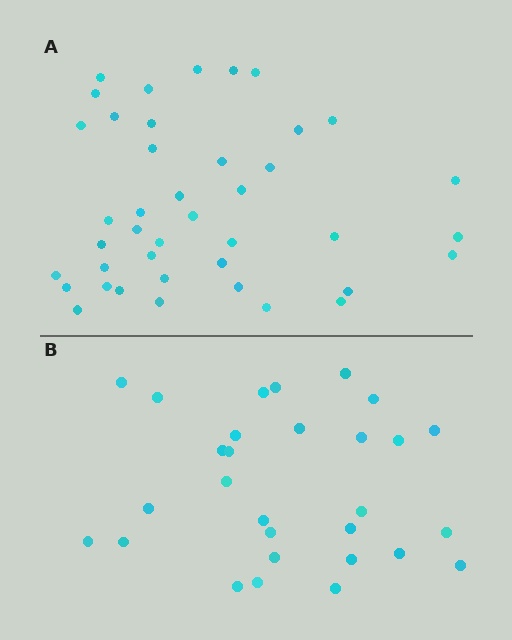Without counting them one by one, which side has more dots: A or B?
Region A (the top region) has more dots.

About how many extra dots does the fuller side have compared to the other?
Region A has roughly 12 or so more dots than region B.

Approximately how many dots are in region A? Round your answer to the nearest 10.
About 40 dots. (The exact count is 41, which rounds to 40.)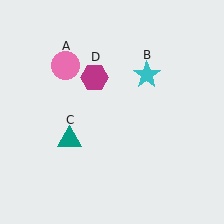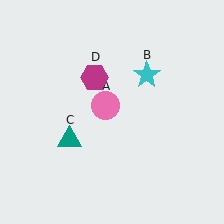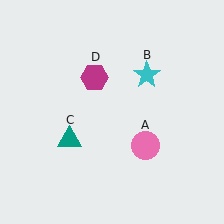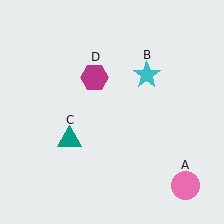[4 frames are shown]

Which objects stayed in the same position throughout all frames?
Cyan star (object B) and teal triangle (object C) and magenta hexagon (object D) remained stationary.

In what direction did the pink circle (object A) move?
The pink circle (object A) moved down and to the right.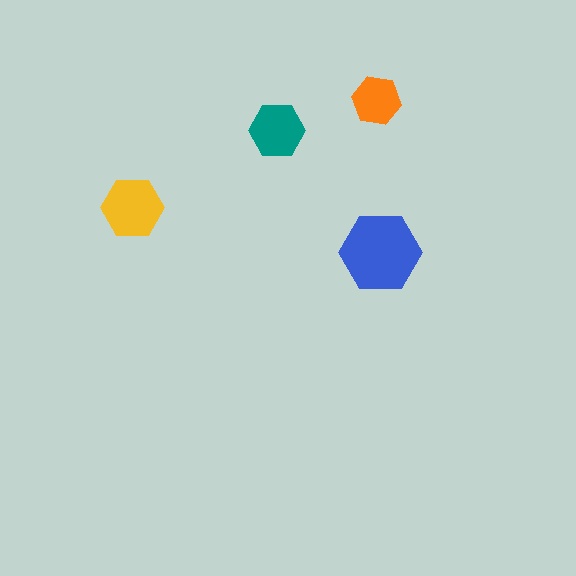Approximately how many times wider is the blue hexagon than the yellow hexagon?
About 1.5 times wider.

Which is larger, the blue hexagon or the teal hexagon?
The blue one.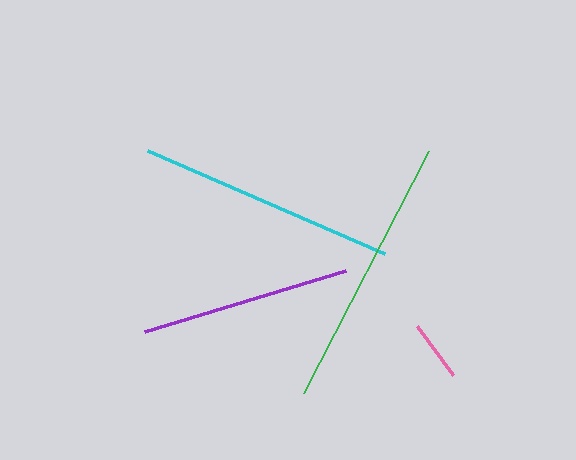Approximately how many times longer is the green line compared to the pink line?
The green line is approximately 4.5 times the length of the pink line.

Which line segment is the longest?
The green line is the longest at approximately 273 pixels.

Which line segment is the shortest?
The pink line is the shortest at approximately 60 pixels.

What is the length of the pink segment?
The pink segment is approximately 60 pixels long.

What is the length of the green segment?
The green segment is approximately 273 pixels long.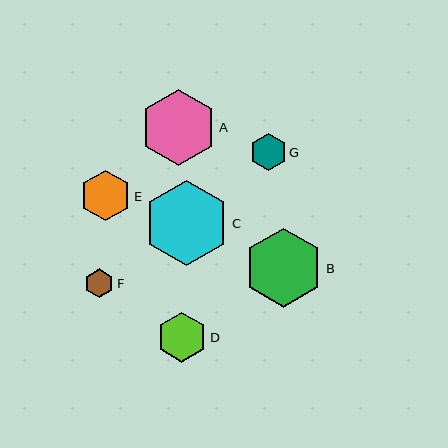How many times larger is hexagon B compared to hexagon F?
Hexagon B is approximately 2.7 times the size of hexagon F.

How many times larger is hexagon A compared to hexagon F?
Hexagon A is approximately 2.6 times the size of hexagon F.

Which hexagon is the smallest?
Hexagon F is the smallest with a size of approximately 29 pixels.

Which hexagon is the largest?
Hexagon C is the largest with a size of approximately 86 pixels.